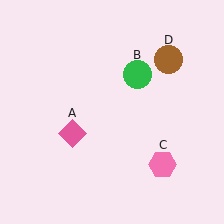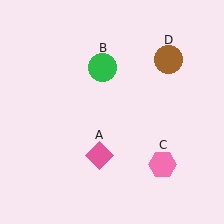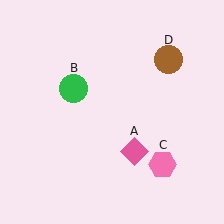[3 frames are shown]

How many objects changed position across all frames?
2 objects changed position: pink diamond (object A), green circle (object B).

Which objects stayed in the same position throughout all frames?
Pink hexagon (object C) and brown circle (object D) remained stationary.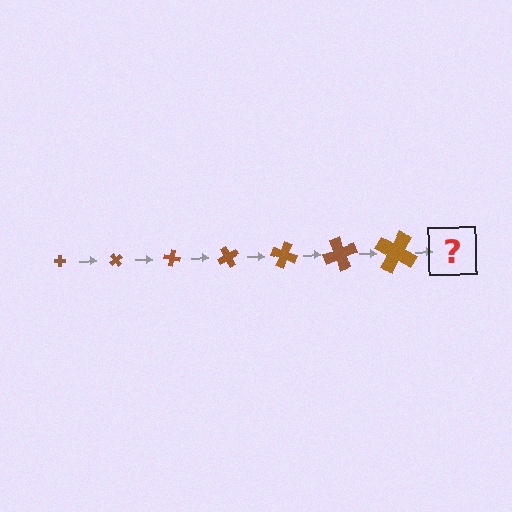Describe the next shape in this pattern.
It should be a cross, larger than the previous one and rotated 350 degrees from the start.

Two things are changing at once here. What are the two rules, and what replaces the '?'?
The two rules are that the cross grows larger each step and it rotates 50 degrees each step. The '?' should be a cross, larger than the previous one and rotated 350 degrees from the start.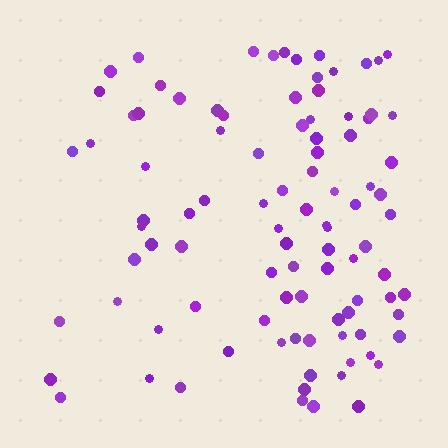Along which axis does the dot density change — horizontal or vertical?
Horizontal.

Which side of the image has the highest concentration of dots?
The right.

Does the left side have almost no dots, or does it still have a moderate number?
Still a moderate number, just noticeably fewer than the right.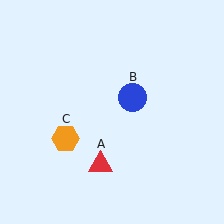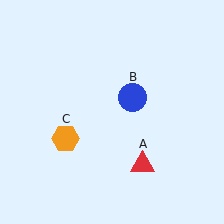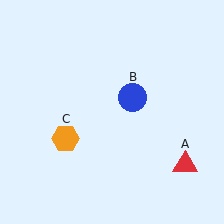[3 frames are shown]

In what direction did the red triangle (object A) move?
The red triangle (object A) moved right.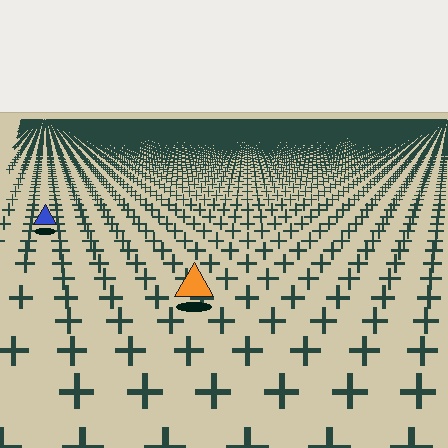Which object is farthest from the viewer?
The blue triangle is farthest from the viewer. It appears smaller and the ground texture around it is denser.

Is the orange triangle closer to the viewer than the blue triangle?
Yes. The orange triangle is closer — you can tell from the texture gradient: the ground texture is coarser near it.